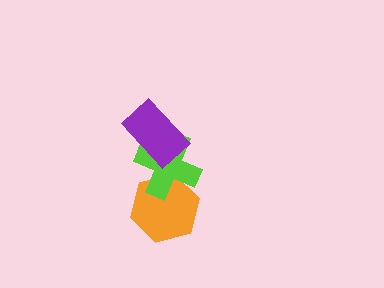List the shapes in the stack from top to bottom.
From top to bottom: the purple rectangle, the lime cross, the orange hexagon.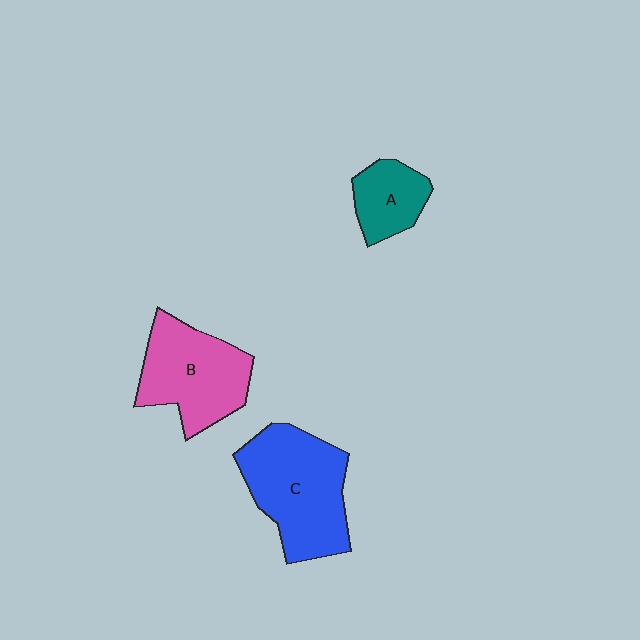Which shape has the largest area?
Shape C (blue).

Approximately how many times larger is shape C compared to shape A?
Approximately 2.3 times.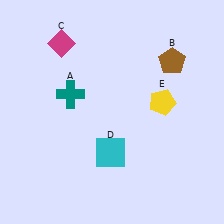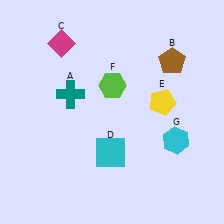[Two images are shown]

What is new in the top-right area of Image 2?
A lime hexagon (F) was added in the top-right area of Image 2.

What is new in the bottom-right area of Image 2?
A cyan hexagon (G) was added in the bottom-right area of Image 2.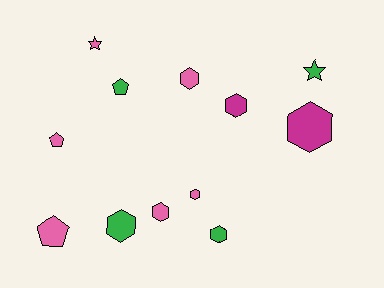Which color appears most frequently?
Pink, with 6 objects.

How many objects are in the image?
There are 12 objects.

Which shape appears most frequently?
Hexagon, with 7 objects.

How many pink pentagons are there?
There are 2 pink pentagons.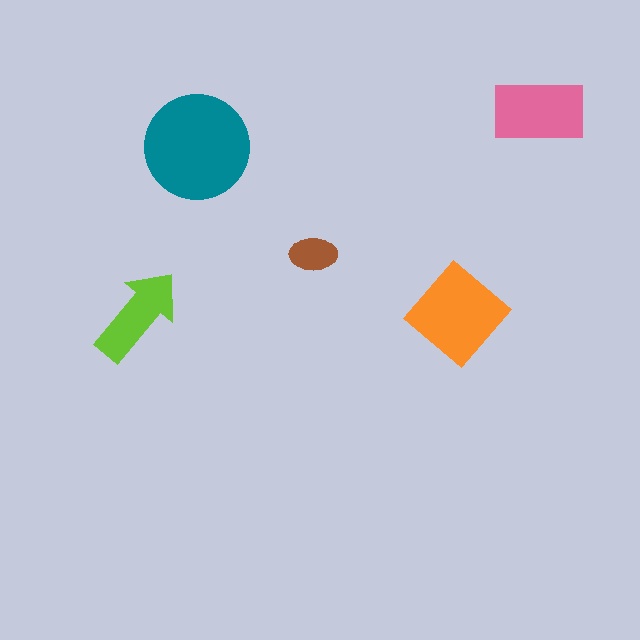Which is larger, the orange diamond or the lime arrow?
The orange diamond.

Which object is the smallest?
The brown ellipse.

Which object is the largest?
The teal circle.